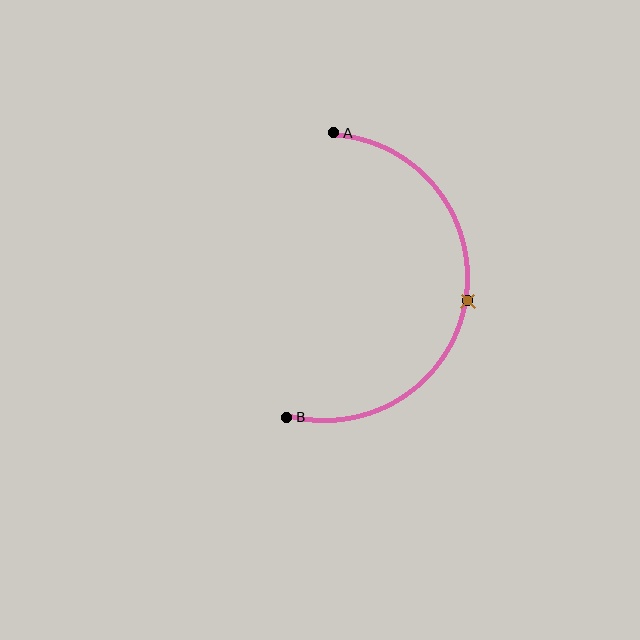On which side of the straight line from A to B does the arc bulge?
The arc bulges to the right of the straight line connecting A and B.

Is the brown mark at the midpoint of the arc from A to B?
Yes. The brown mark lies on the arc at equal arc-length from both A and B — it is the arc midpoint.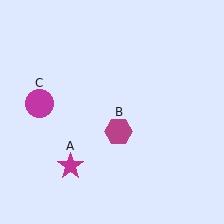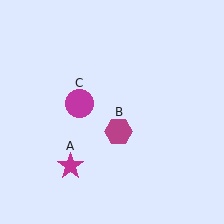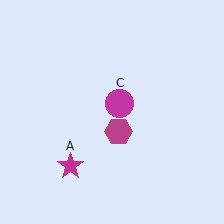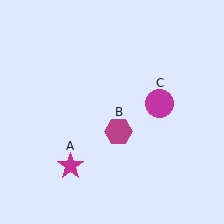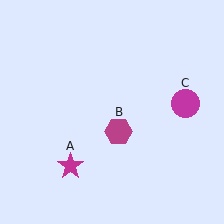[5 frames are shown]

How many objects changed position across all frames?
1 object changed position: magenta circle (object C).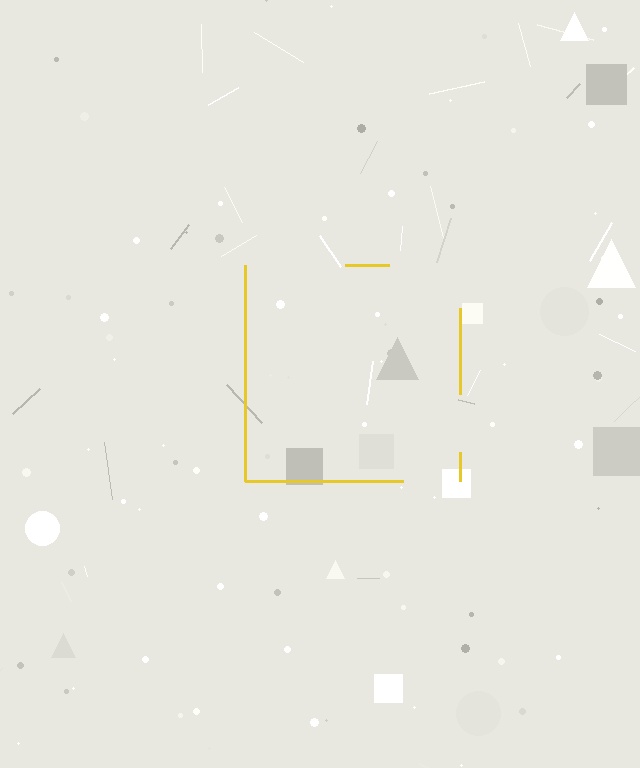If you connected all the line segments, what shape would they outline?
They would outline a square.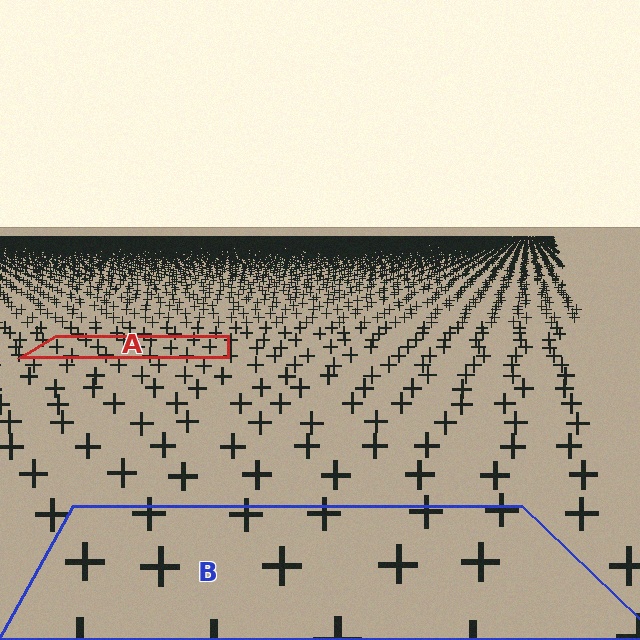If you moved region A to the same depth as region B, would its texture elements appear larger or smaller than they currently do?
They would appear larger. At a closer depth, the same texture elements are projected at a bigger on-screen size.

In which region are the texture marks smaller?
The texture marks are smaller in region A, because it is farther away.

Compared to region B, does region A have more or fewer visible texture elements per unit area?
Region A has more texture elements per unit area — they are packed more densely because it is farther away.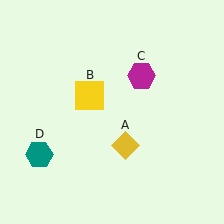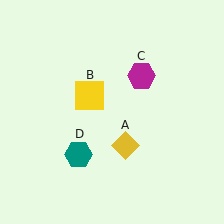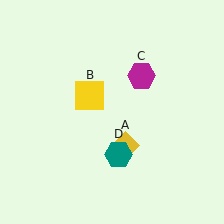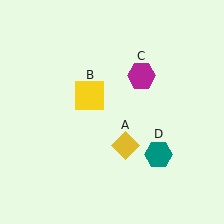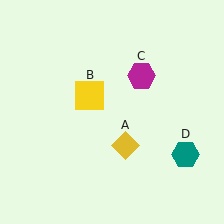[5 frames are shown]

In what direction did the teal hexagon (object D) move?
The teal hexagon (object D) moved right.